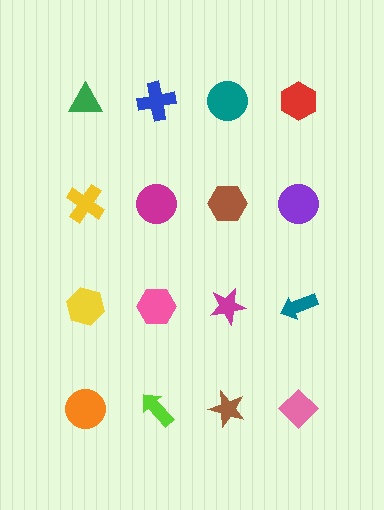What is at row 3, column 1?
A yellow hexagon.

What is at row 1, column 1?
A green triangle.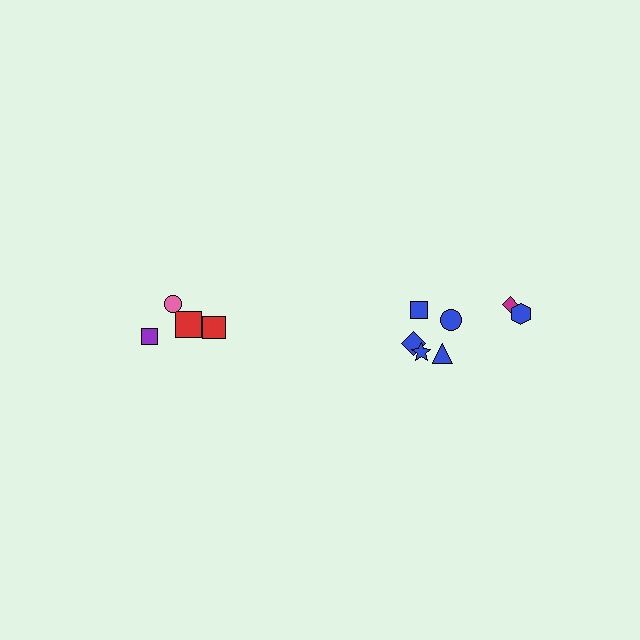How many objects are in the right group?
There are 7 objects.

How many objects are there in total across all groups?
There are 11 objects.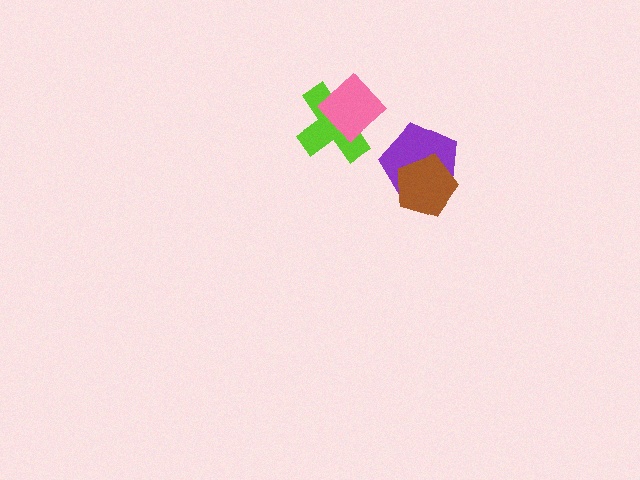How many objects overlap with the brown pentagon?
1 object overlaps with the brown pentagon.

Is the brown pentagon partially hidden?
No, no other shape covers it.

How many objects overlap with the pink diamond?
1 object overlaps with the pink diamond.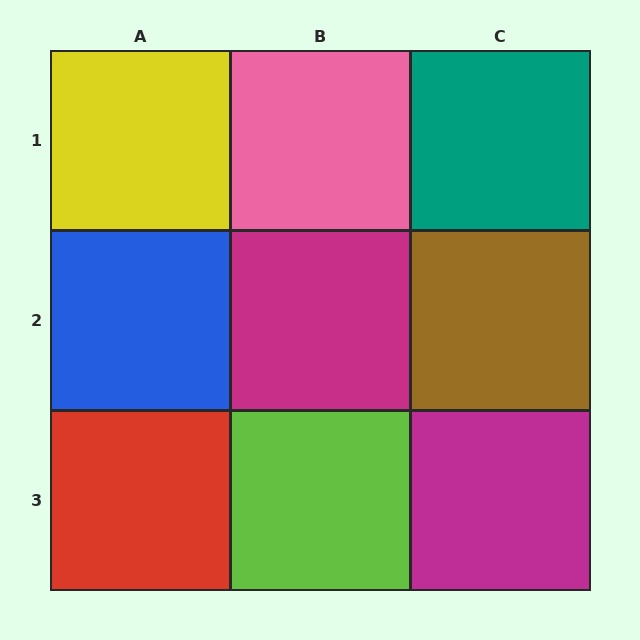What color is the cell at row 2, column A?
Blue.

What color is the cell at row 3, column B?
Lime.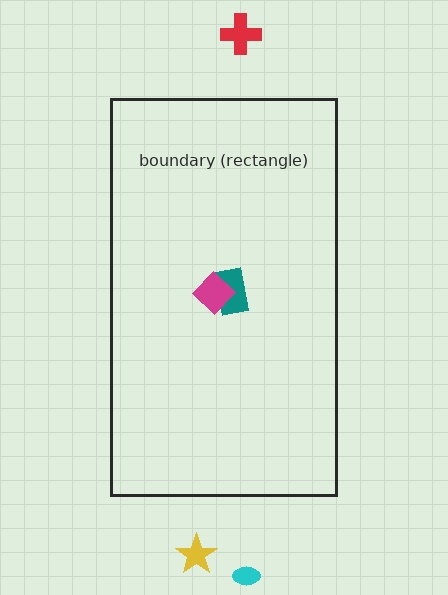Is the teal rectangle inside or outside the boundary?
Inside.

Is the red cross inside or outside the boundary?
Outside.